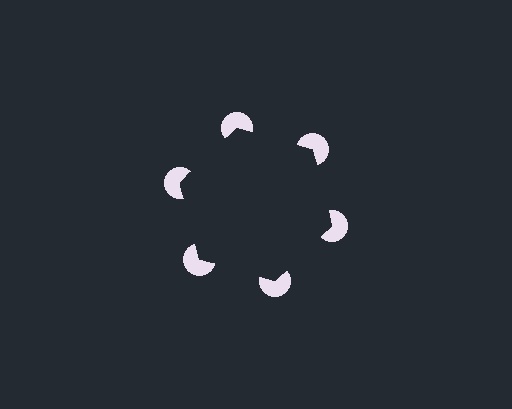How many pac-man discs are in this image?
There are 6 — one at each vertex of the illusory hexagon.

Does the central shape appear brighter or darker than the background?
It typically appears slightly darker than the background, even though no actual brightness change is drawn.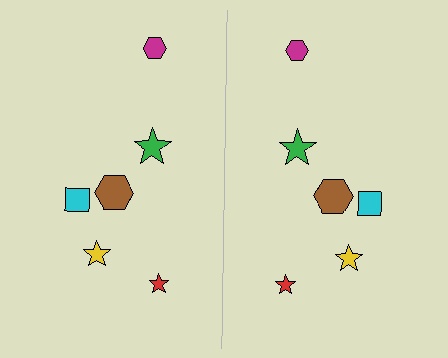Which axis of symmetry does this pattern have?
The pattern has a vertical axis of symmetry running through the center of the image.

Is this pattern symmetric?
Yes, this pattern has bilateral (reflection) symmetry.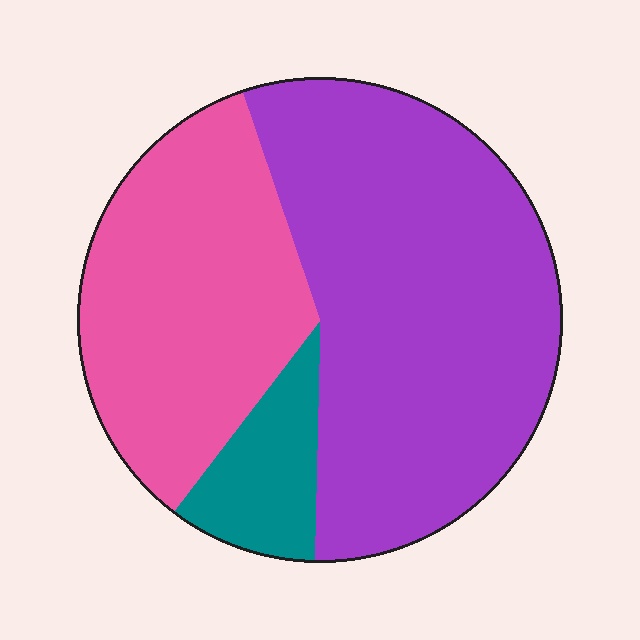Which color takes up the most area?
Purple, at roughly 55%.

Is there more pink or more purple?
Purple.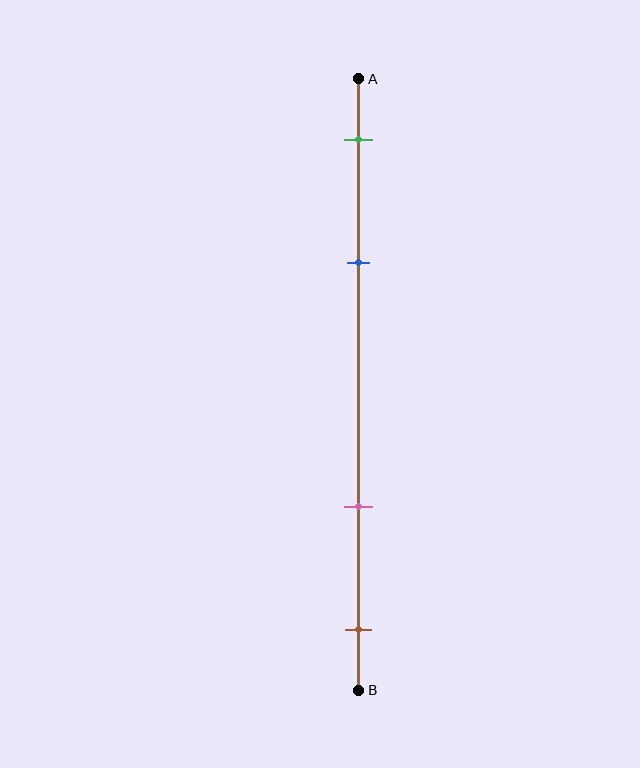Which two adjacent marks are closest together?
The green and blue marks are the closest adjacent pair.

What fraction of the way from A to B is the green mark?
The green mark is approximately 10% (0.1) of the way from A to B.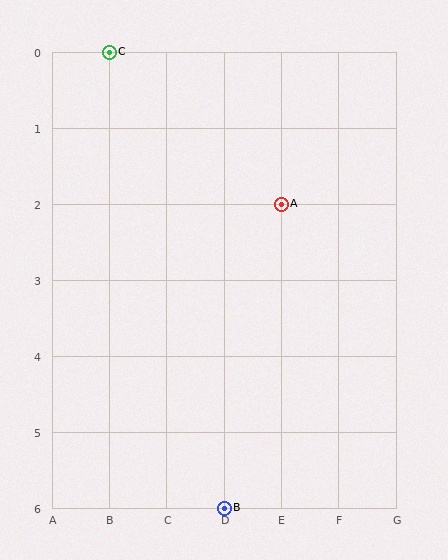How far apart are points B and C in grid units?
Points B and C are 2 columns and 6 rows apart (about 6.3 grid units diagonally).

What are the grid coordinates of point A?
Point A is at grid coordinates (E, 2).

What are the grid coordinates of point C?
Point C is at grid coordinates (B, 0).